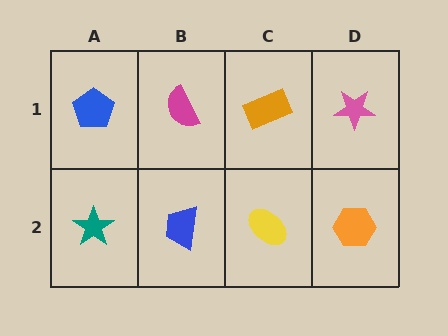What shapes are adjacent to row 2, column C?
An orange rectangle (row 1, column C), a blue trapezoid (row 2, column B), an orange hexagon (row 2, column D).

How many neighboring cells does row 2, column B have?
3.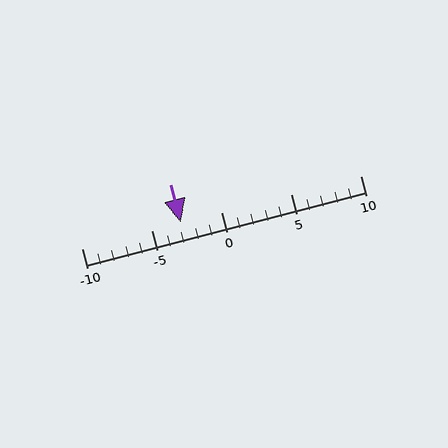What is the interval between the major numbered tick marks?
The major tick marks are spaced 5 units apart.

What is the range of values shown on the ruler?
The ruler shows values from -10 to 10.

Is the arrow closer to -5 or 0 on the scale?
The arrow is closer to -5.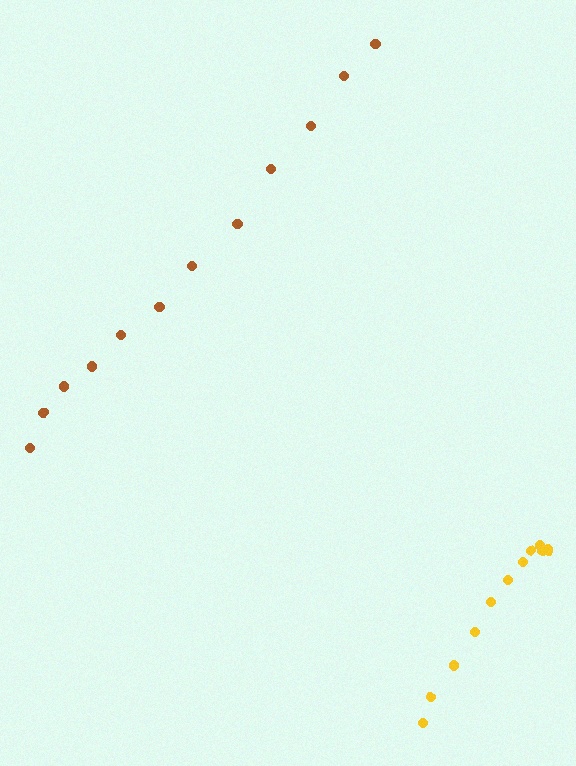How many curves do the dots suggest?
There are 2 distinct paths.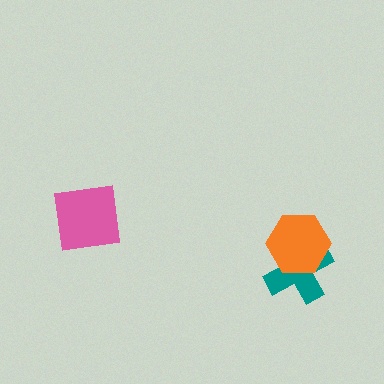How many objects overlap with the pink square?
0 objects overlap with the pink square.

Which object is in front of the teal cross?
The orange hexagon is in front of the teal cross.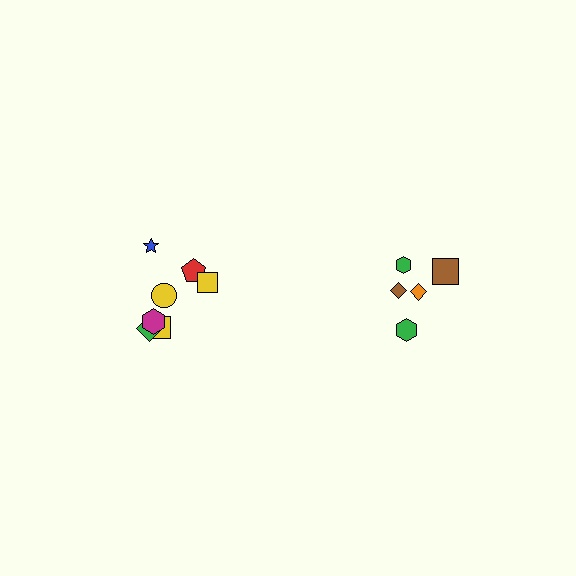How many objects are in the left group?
There are 7 objects.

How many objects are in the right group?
There are 5 objects.